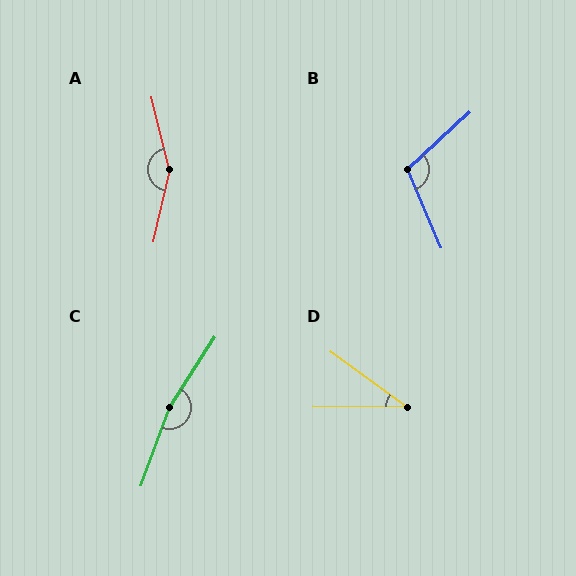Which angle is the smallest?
D, at approximately 35 degrees.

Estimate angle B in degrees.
Approximately 109 degrees.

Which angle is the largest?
C, at approximately 167 degrees.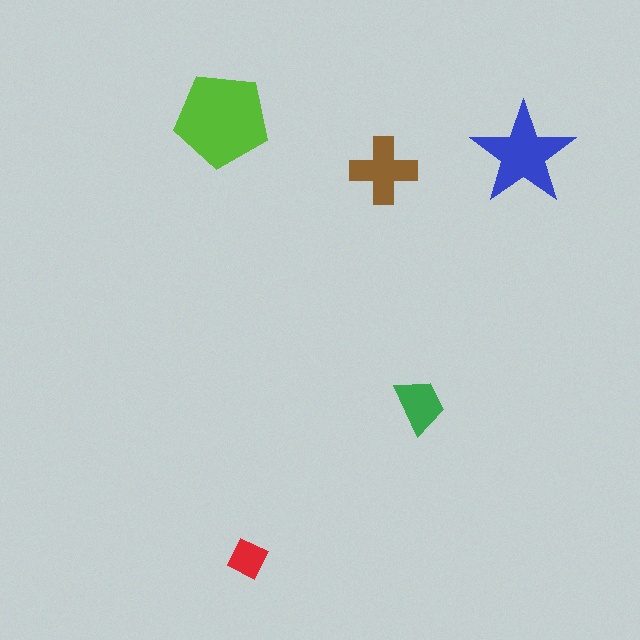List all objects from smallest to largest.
The red diamond, the green trapezoid, the brown cross, the blue star, the lime pentagon.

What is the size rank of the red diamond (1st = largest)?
5th.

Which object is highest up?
The lime pentagon is topmost.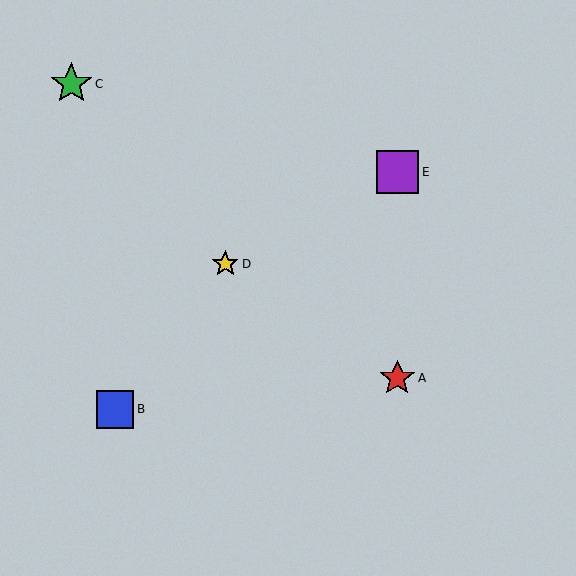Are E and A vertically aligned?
Yes, both are at x≈397.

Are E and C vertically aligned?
No, E is at x≈397 and C is at x≈71.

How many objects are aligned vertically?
2 objects (A, E) are aligned vertically.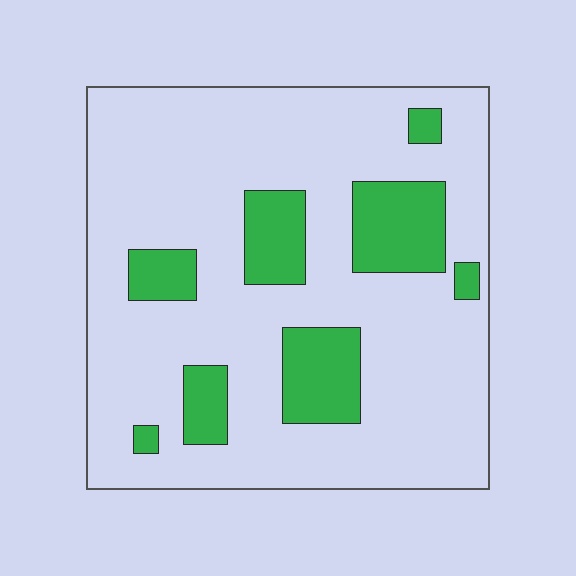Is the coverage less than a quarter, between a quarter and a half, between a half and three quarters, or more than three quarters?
Less than a quarter.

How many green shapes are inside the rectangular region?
8.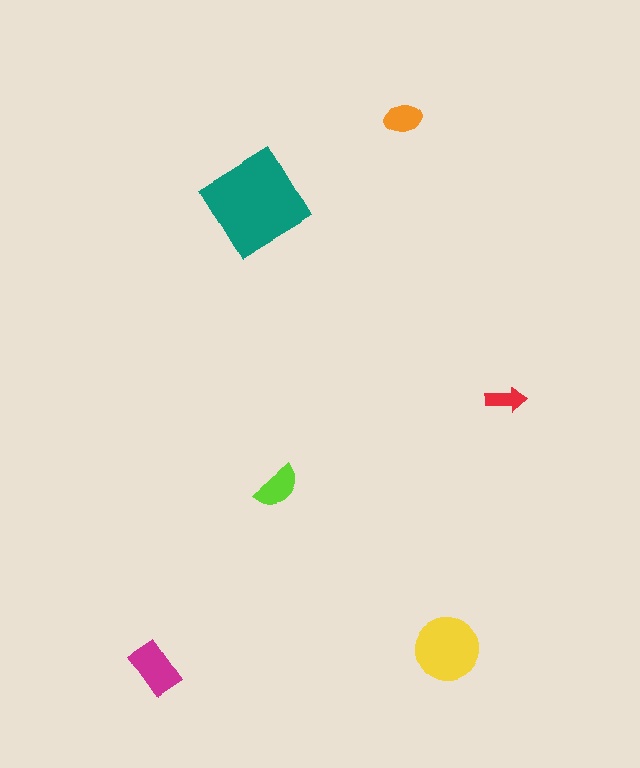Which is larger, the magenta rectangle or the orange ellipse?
The magenta rectangle.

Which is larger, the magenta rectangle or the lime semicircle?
The magenta rectangle.